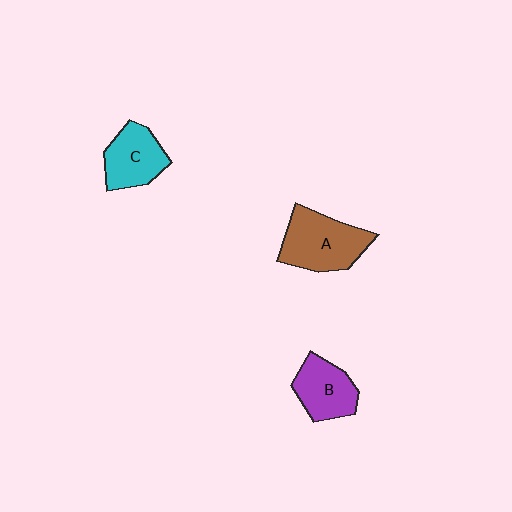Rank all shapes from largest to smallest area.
From largest to smallest: A (brown), C (cyan), B (purple).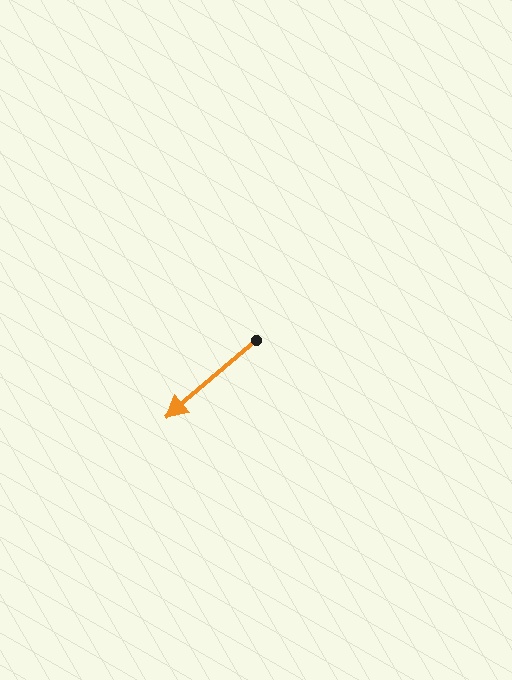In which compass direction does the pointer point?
Southwest.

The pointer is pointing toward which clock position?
Roughly 8 o'clock.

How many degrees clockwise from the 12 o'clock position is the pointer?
Approximately 229 degrees.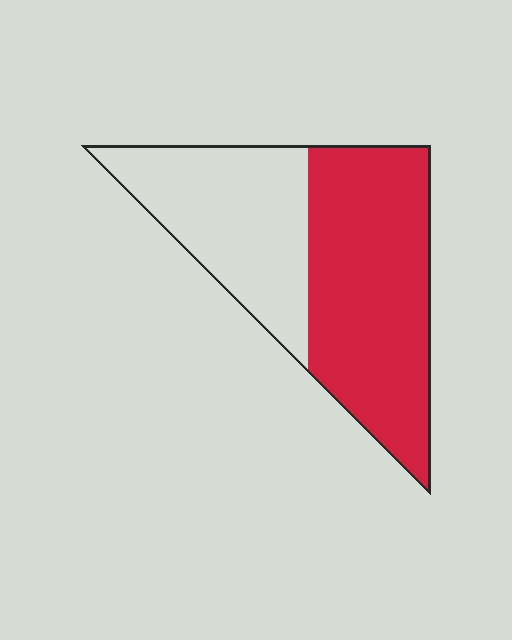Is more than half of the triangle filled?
Yes.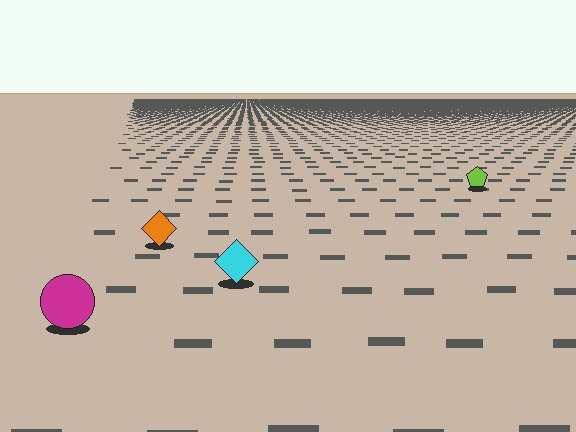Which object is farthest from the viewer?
The lime pentagon is farthest from the viewer. It appears smaller and the ground texture around it is denser.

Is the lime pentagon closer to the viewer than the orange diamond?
No. The orange diamond is closer — you can tell from the texture gradient: the ground texture is coarser near it.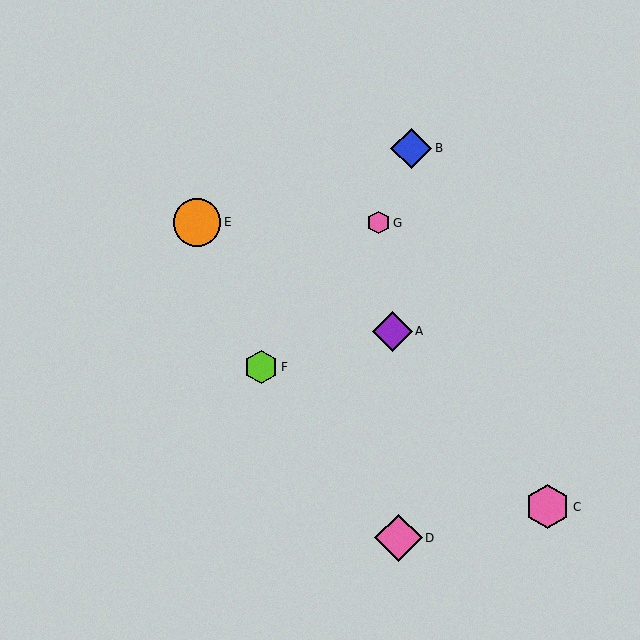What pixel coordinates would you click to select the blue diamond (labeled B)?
Click at (411, 149) to select the blue diamond B.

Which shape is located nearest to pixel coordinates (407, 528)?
The pink diamond (labeled D) at (399, 538) is nearest to that location.